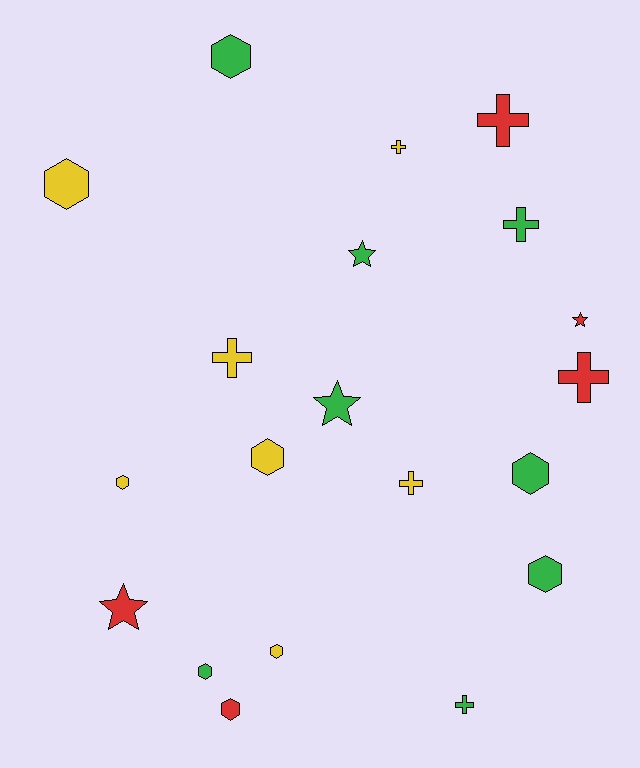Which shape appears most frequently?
Hexagon, with 9 objects.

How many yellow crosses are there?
There are 3 yellow crosses.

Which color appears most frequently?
Green, with 8 objects.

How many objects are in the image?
There are 20 objects.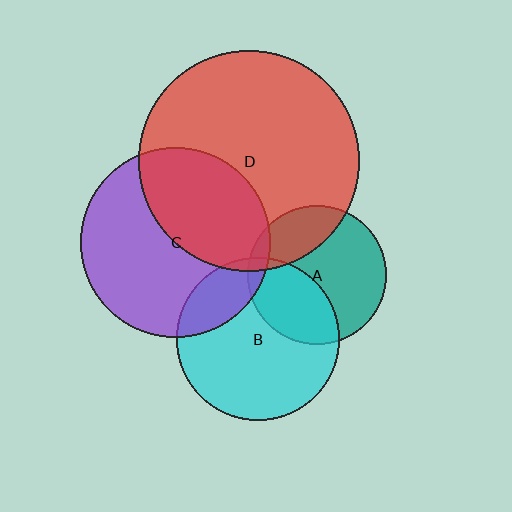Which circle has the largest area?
Circle D (red).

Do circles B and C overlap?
Yes.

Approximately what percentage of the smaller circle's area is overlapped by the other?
Approximately 20%.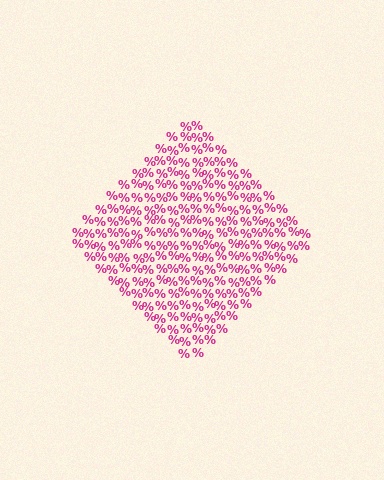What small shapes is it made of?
It is made of small percent signs.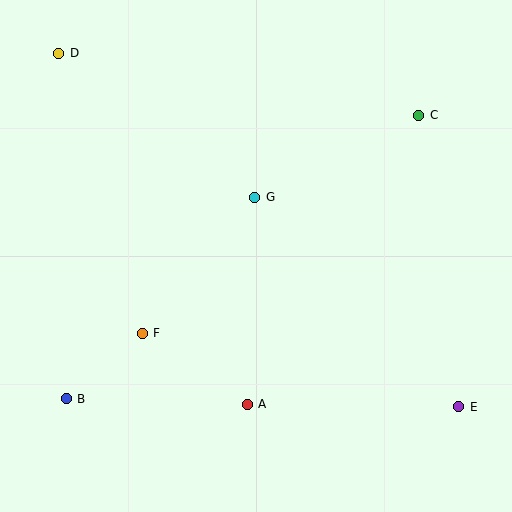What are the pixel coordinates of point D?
Point D is at (59, 53).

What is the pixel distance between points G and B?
The distance between G and B is 276 pixels.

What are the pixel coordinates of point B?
Point B is at (66, 399).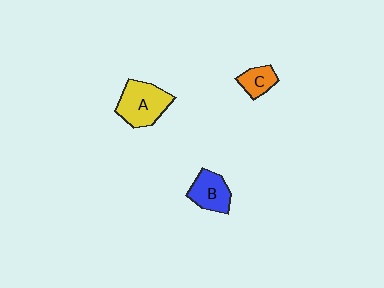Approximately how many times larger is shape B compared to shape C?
Approximately 1.5 times.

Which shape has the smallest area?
Shape C (orange).